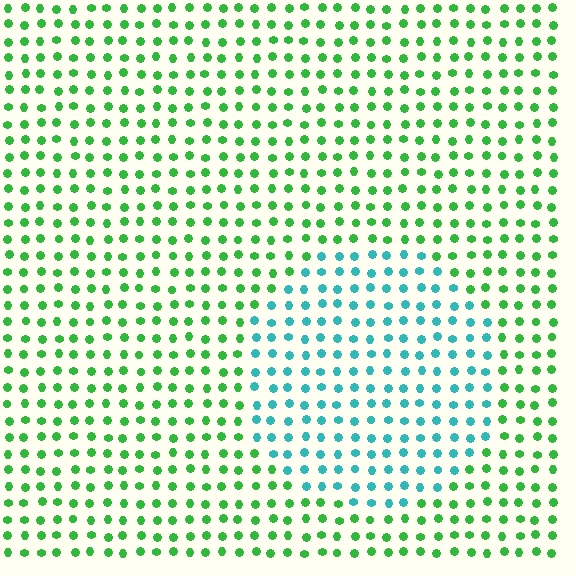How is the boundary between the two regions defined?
The boundary is defined purely by a slight shift in hue (about 54 degrees). Spacing, size, and orientation are identical on both sides.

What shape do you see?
I see a circle.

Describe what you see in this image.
The image is filled with small green elements in a uniform arrangement. A circle-shaped region is visible where the elements are tinted to a slightly different hue, forming a subtle color boundary.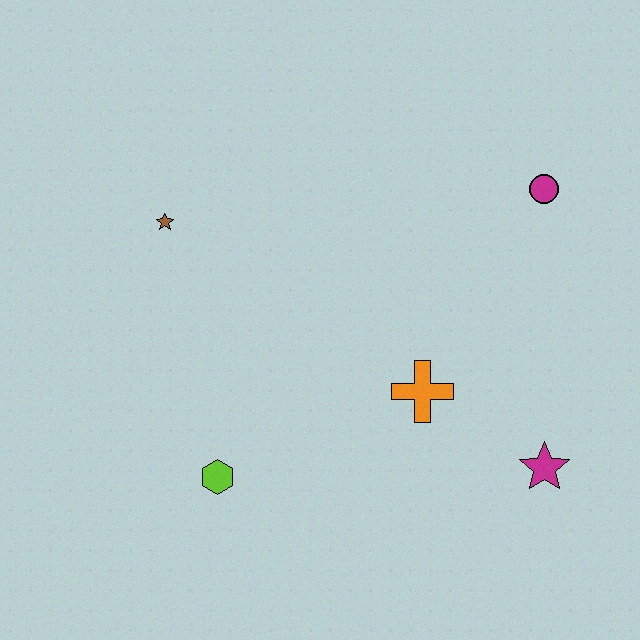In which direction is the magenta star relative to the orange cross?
The magenta star is to the right of the orange cross.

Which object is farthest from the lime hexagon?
The magenta circle is farthest from the lime hexagon.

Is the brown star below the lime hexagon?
No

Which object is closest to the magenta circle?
The orange cross is closest to the magenta circle.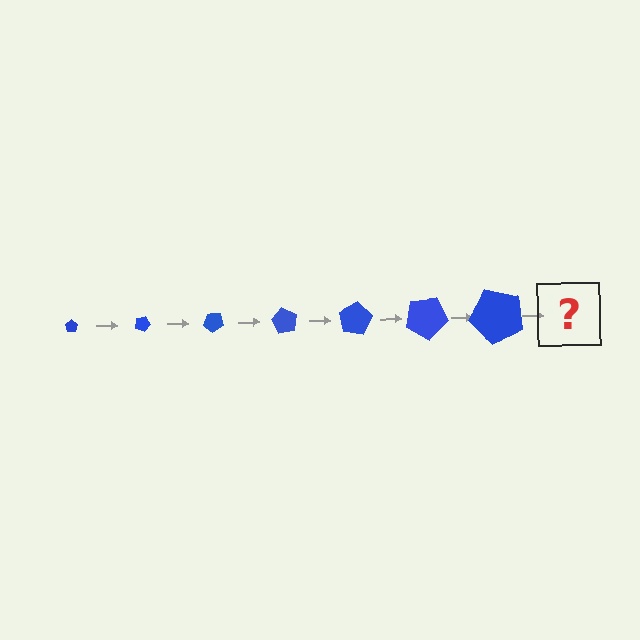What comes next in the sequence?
The next element should be a pentagon, larger than the previous one and rotated 140 degrees from the start.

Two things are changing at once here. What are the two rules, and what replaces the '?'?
The two rules are that the pentagon grows larger each step and it rotates 20 degrees each step. The '?' should be a pentagon, larger than the previous one and rotated 140 degrees from the start.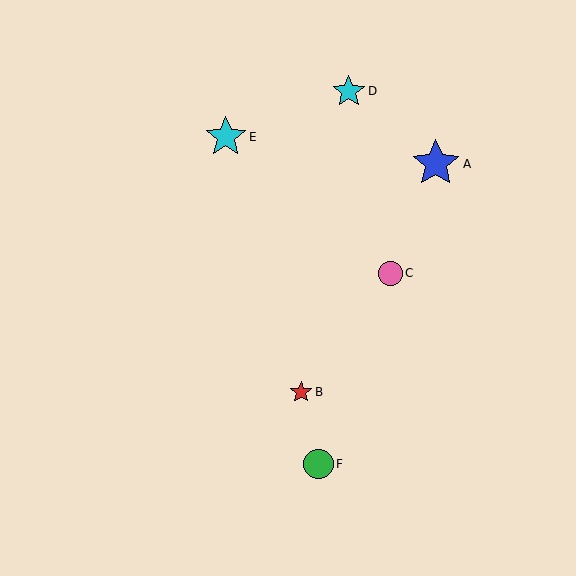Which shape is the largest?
The blue star (labeled A) is the largest.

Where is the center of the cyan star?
The center of the cyan star is at (349, 91).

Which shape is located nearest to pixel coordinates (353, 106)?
The cyan star (labeled D) at (349, 91) is nearest to that location.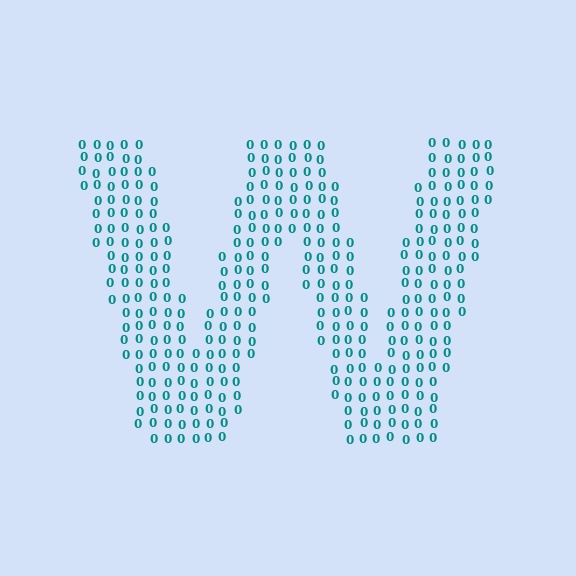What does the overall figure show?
The overall figure shows the letter W.